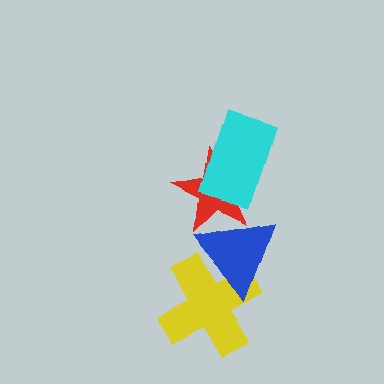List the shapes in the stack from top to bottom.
From top to bottom: the cyan rectangle, the red star, the blue triangle, the yellow cross.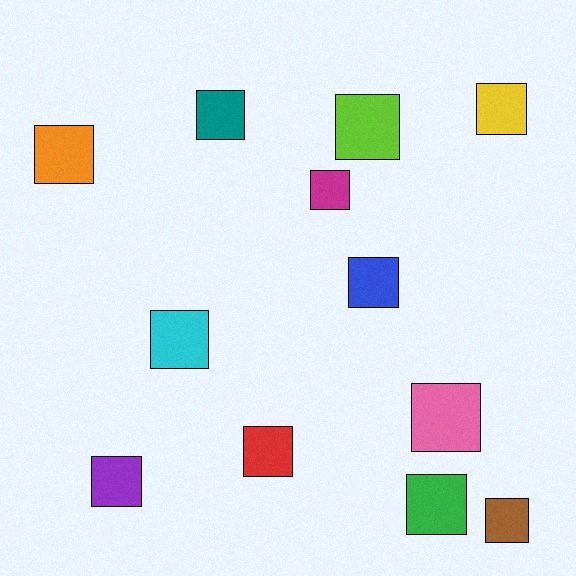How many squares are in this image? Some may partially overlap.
There are 12 squares.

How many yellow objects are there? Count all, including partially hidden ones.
There is 1 yellow object.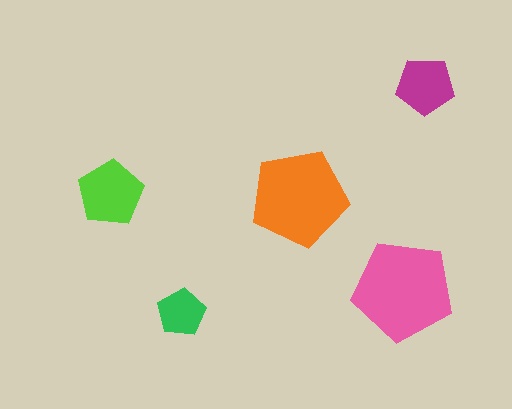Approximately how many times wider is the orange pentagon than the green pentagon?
About 2 times wider.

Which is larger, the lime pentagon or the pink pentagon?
The pink one.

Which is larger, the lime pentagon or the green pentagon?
The lime one.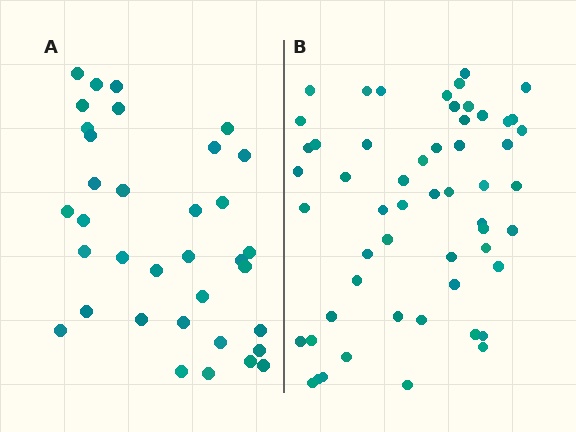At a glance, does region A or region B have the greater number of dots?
Region B (the right region) has more dots.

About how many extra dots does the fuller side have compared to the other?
Region B has approximately 20 more dots than region A.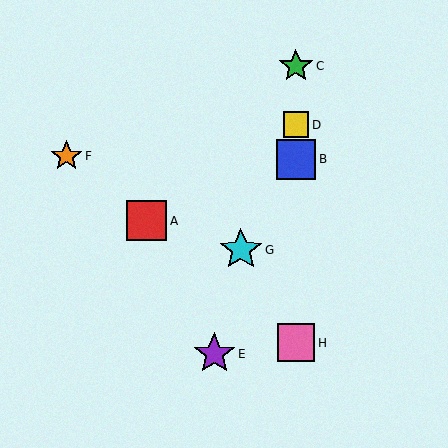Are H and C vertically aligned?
Yes, both are at x≈296.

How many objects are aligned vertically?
4 objects (B, C, D, H) are aligned vertically.